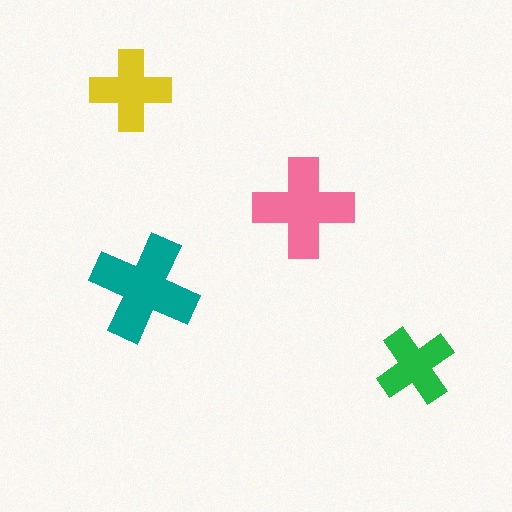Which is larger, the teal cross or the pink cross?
The teal one.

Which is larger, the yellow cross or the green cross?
The yellow one.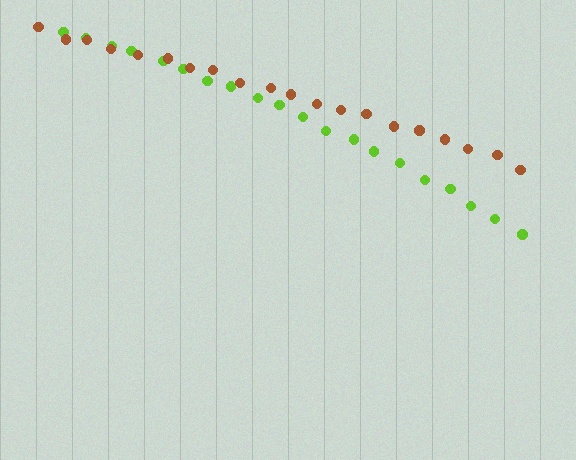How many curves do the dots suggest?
There are 2 distinct paths.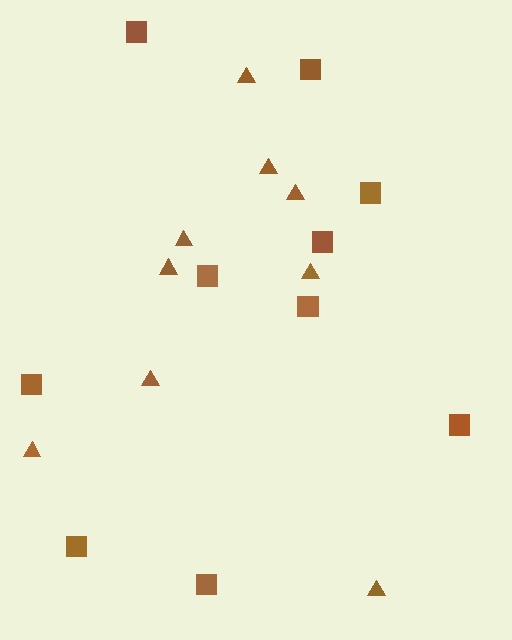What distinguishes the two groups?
There are 2 groups: one group of triangles (9) and one group of squares (10).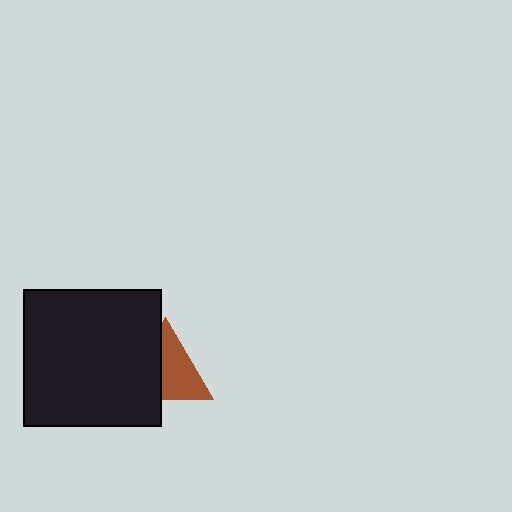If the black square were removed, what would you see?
You would see the complete brown triangle.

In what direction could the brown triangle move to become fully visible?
The brown triangle could move right. That would shift it out from behind the black square entirely.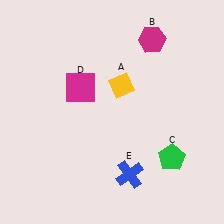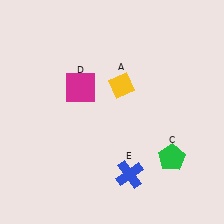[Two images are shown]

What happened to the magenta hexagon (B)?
The magenta hexagon (B) was removed in Image 2. It was in the top-right area of Image 1.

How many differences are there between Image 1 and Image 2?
There is 1 difference between the two images.